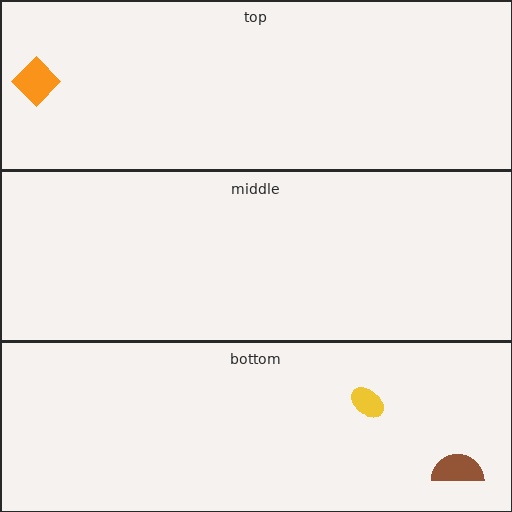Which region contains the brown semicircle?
The bottom region.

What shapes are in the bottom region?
The brown semicircle, the yellow ellipse.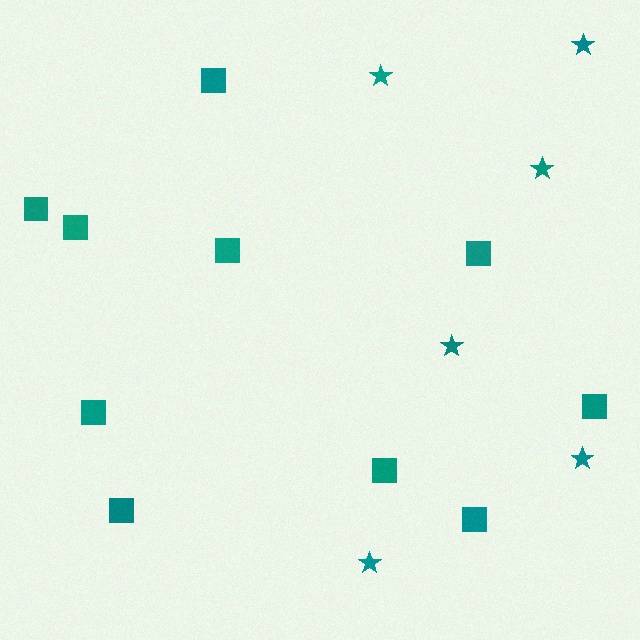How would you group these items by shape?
There are 2 groups: one group of squares (10) and one group of stars (6).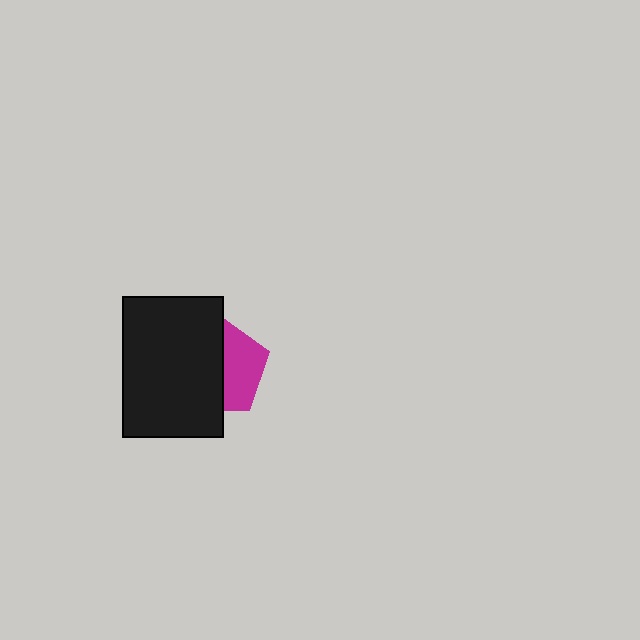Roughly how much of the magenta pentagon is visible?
A small part of it is visible (roughly 44%).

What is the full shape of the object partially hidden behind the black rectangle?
The partially hidden object is a magenta pentagon.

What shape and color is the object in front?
The object in front is a black rectangle.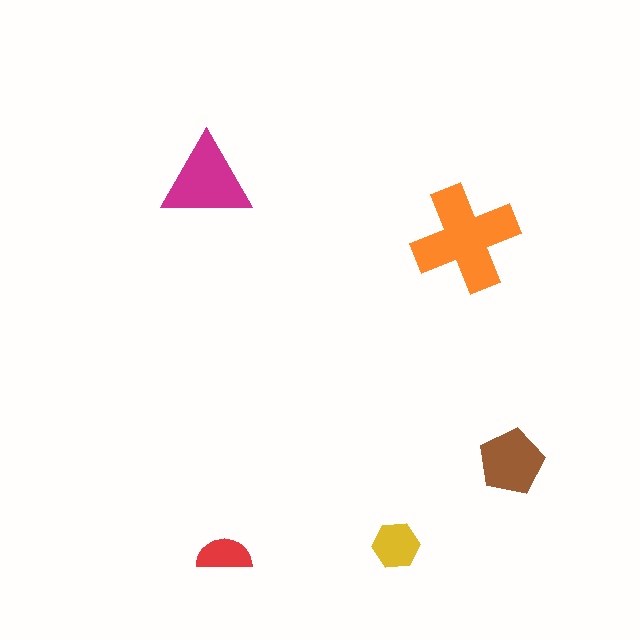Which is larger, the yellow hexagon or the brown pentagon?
The brown pentagon.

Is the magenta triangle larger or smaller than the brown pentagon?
Larger.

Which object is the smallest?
The red semicircle.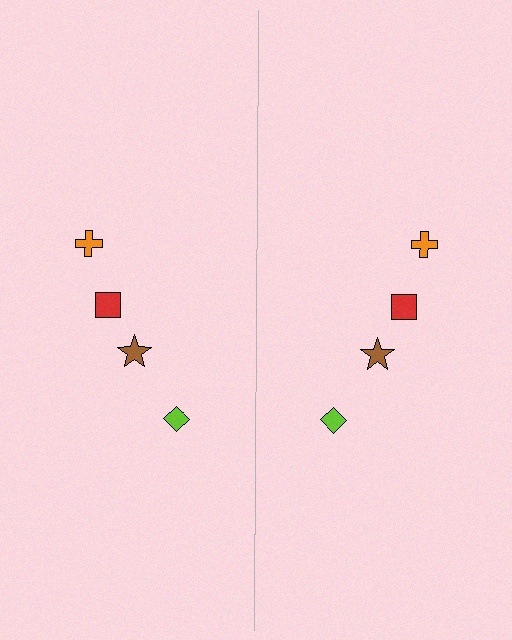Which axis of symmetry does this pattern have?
The pattern has a vertical axis of symmetry running through the center of the image.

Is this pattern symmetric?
Yes, this pattern has bilateral (reflection) symmetry.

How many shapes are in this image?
There are 8 shapes in this image.